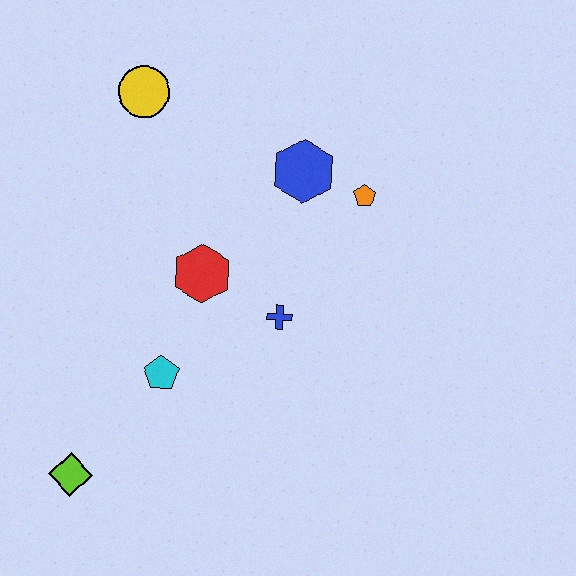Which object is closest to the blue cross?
The red hexagon is closest to the blue cross.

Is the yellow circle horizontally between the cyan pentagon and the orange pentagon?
No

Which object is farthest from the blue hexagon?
The lime diamond is farthest from the blue hexagon.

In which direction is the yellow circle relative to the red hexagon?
The yellow circle is above the red hexagon.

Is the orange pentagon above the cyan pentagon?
Yes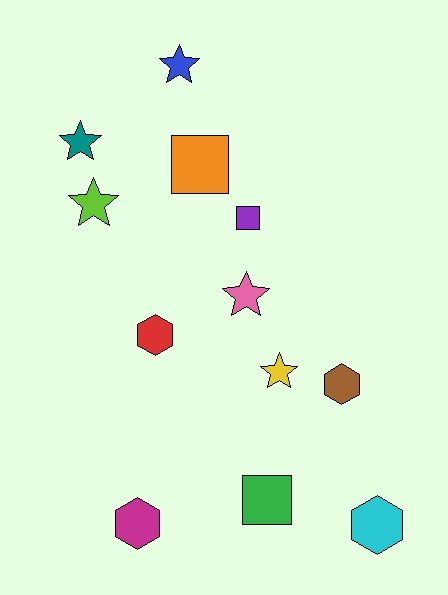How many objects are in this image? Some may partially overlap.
There are 12 objects.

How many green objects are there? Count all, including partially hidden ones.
There is 1 green object.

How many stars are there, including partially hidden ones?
There are 5 stars.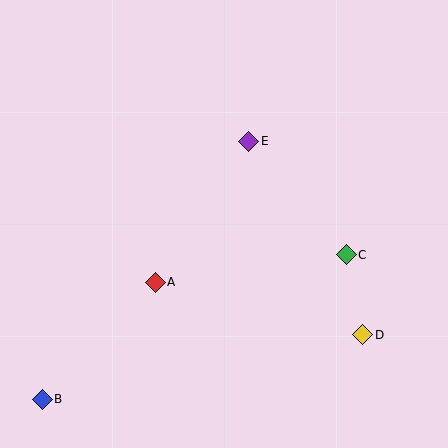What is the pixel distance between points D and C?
The distance between D and C is 82 pixels.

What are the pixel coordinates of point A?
Point A is at (155, 282).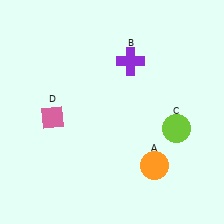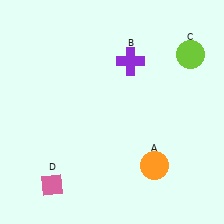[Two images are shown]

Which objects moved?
The objects that moved are: the lime circle (C), the pink diamond (D).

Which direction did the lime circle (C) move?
The lime circle (C) moved up.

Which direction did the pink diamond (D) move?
The pink diamond (D) moved down.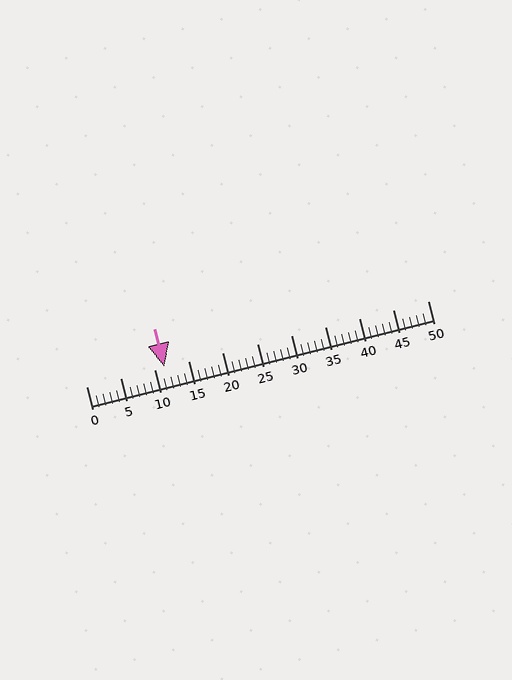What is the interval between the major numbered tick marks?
The major tick marks are spaced 5 units apart.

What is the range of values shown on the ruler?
The ruler shows values from 0 to 50.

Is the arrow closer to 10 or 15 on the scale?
The arrow is closer to 10.